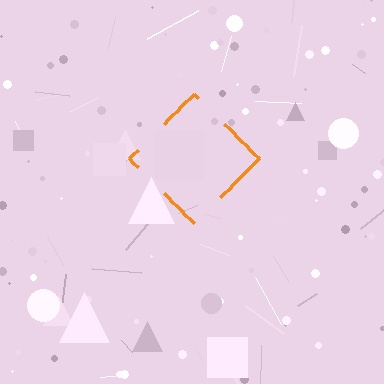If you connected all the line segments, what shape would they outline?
They would outline a diamond.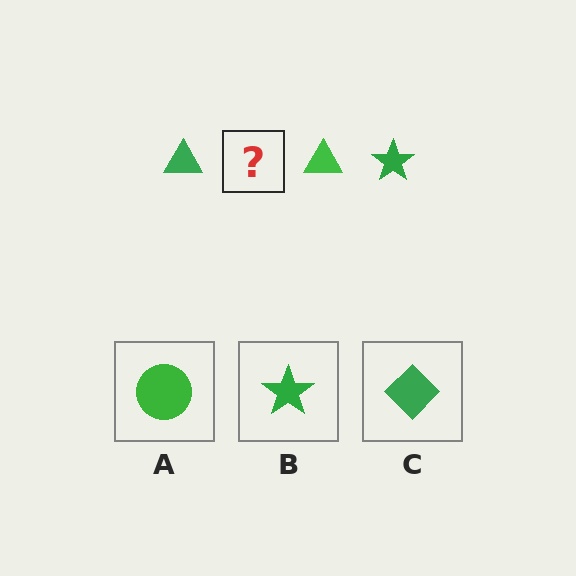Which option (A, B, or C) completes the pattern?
B.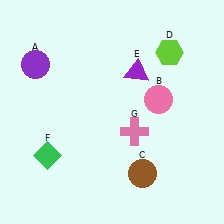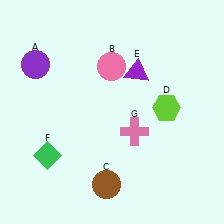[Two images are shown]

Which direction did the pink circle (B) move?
The pink circle (B) moved left.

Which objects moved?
The objects that moved are: the pink circle (B), the brown circle (C), the lime hexagon (D).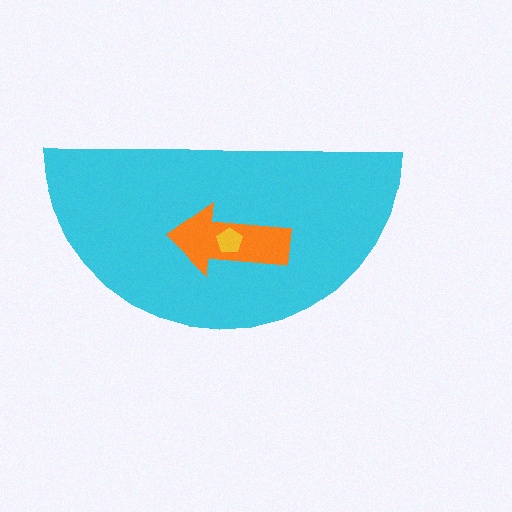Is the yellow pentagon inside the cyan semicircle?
Yes.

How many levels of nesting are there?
3.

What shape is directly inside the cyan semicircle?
The orange arrow.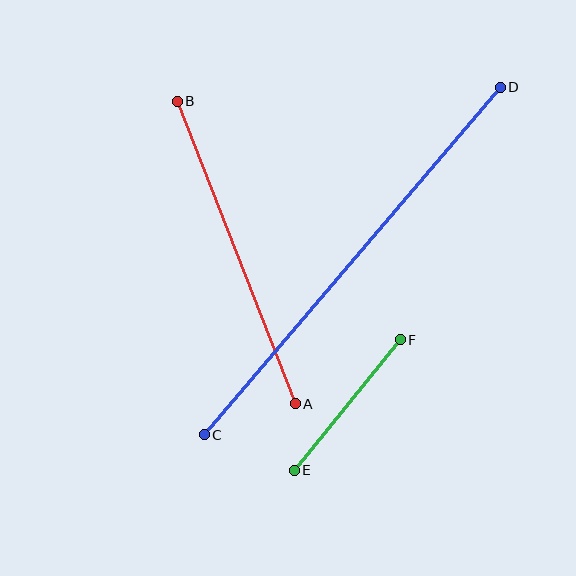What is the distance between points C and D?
The distance is approximately 456 pixels.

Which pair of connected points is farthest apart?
Points C and D are farthest apart.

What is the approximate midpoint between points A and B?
The midpoint is at approximately (236, 252) pixels.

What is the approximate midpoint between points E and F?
The midpoint is at approximately (347, 405) pixels.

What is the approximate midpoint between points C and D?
The midpoint is at approximately (352, 261) pixels.